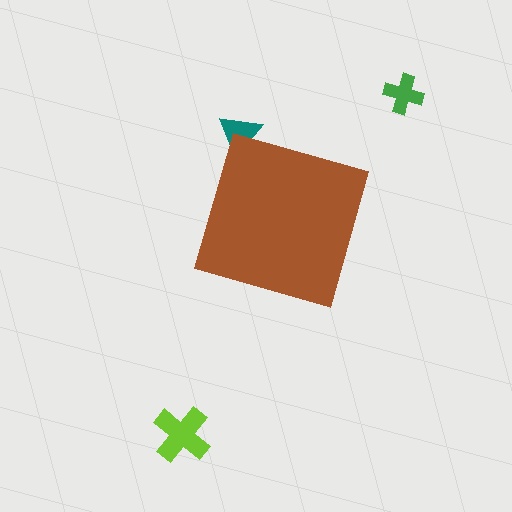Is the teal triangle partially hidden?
Yes, the teal triangle is partially hidden behind the brown diamond.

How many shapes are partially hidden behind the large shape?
1 shape is partially hidden.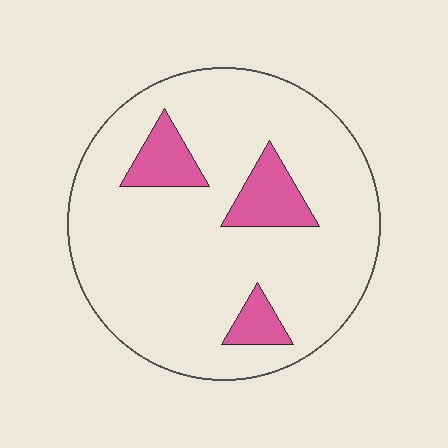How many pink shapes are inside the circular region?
3.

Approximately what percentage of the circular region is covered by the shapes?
Approximately 15%.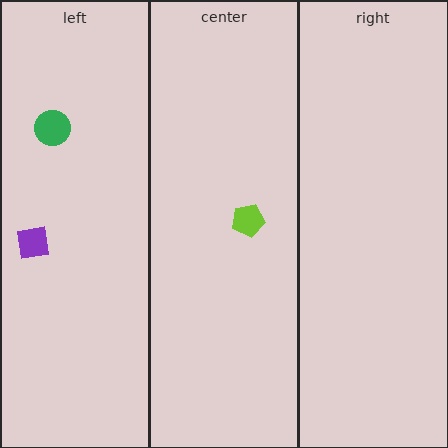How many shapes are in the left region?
2.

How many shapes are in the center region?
1.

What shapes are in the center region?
The lime pentagon.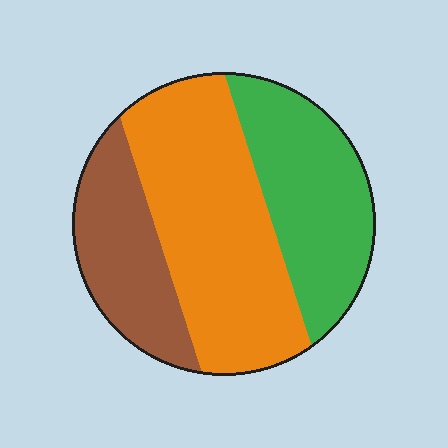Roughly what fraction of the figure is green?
Green covers 31% of the figure.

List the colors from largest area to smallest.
From largest to smallest: orange, green, brown.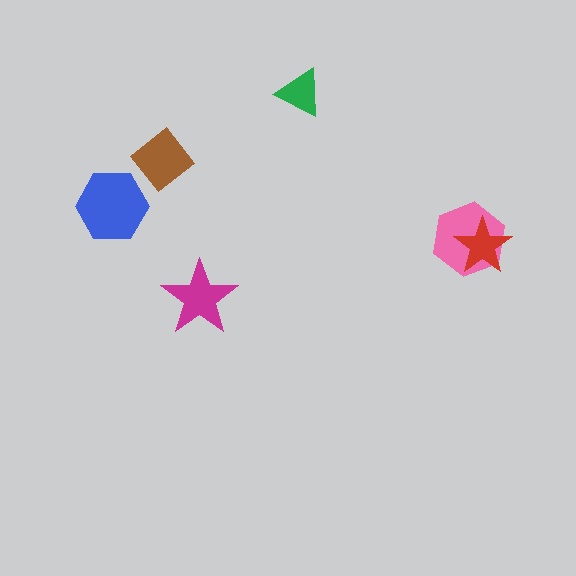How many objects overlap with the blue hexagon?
0 objects overlap with the blue hexagon.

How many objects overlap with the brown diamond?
0 objects overlap with the brown diamond.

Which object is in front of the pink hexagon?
The red star is in front of the pink hexagon.